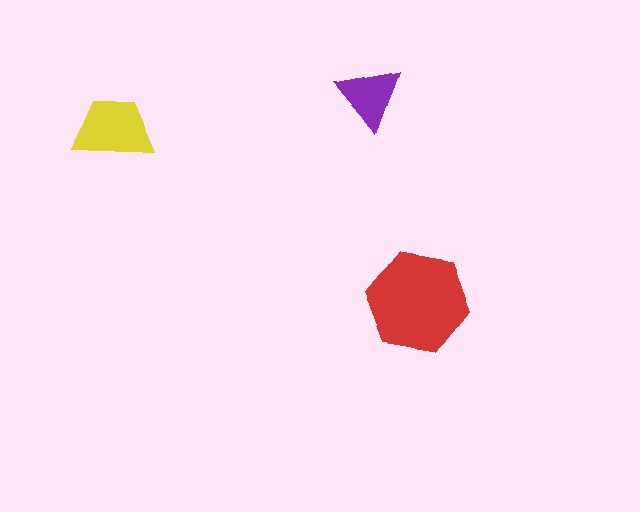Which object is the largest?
The red hexagon.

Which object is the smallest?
The purple triangle.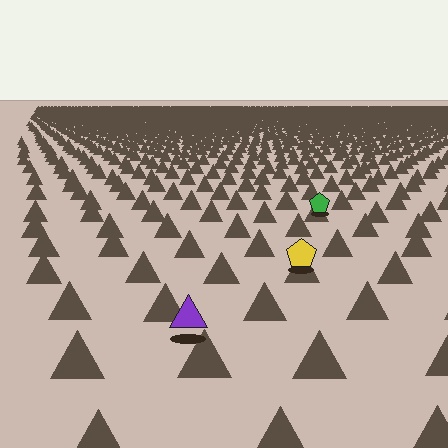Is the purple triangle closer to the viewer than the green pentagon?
Yes. The purple triangle is closer — you can tell from the texture gradient: the ground texture is coarser near it.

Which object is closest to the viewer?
The purple triangle is closest. The texture marks near it are larger and more spread out.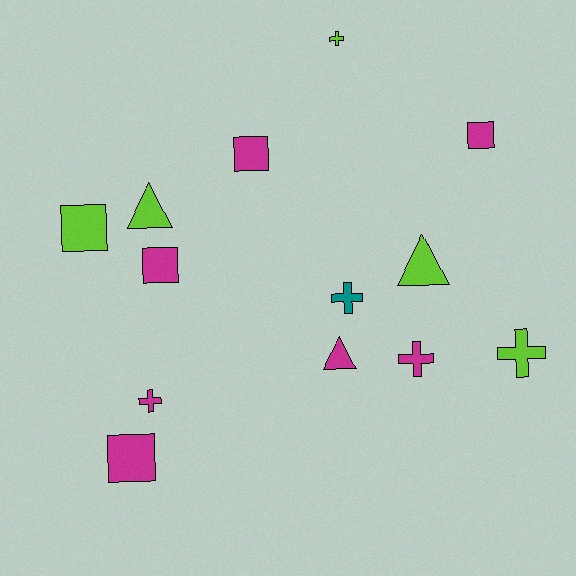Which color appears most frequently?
Magenta, with 7 objects.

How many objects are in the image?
There are 13 objects.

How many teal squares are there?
There are no teal squares.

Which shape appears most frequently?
Square, with 5 objects.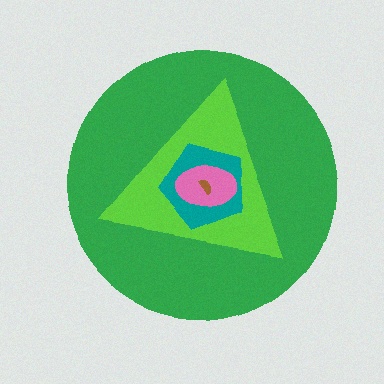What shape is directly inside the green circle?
The lime triangle.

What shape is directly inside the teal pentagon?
The pink ellipse.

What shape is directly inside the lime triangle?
The teal pentagon.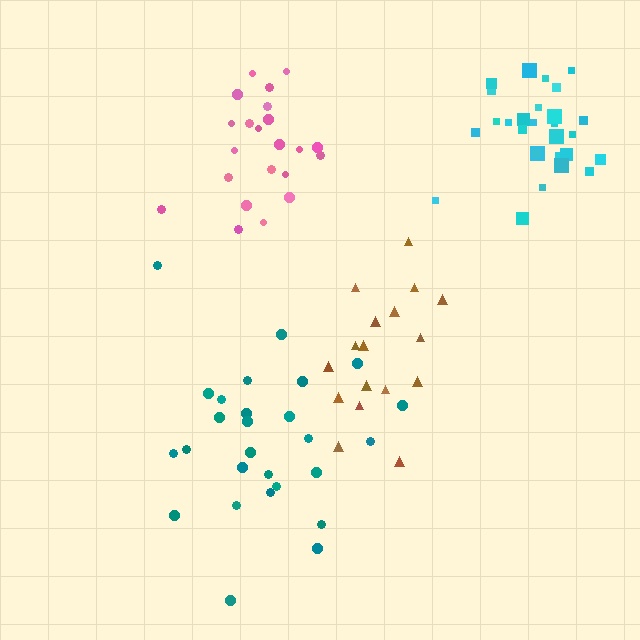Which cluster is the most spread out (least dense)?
Brown.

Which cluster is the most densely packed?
Cyan.